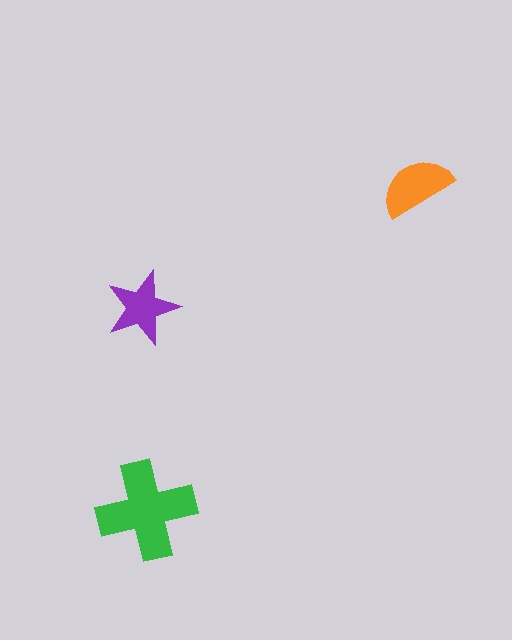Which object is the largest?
The green cross.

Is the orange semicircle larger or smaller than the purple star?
Larger.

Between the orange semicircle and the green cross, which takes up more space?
The green cross.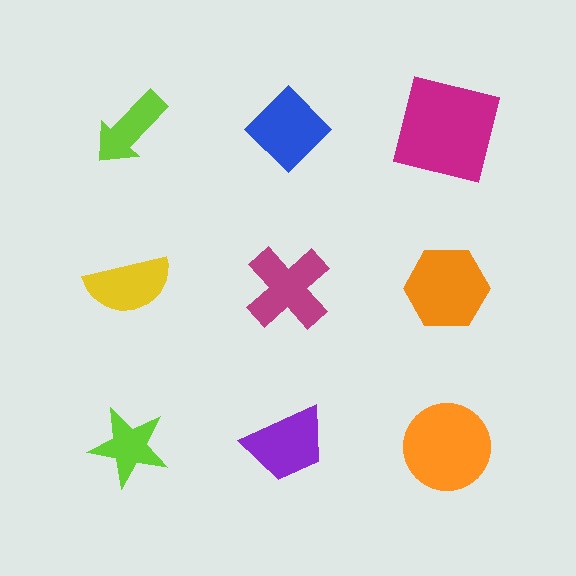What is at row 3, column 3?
An orange circle.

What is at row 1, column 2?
A blue diamond.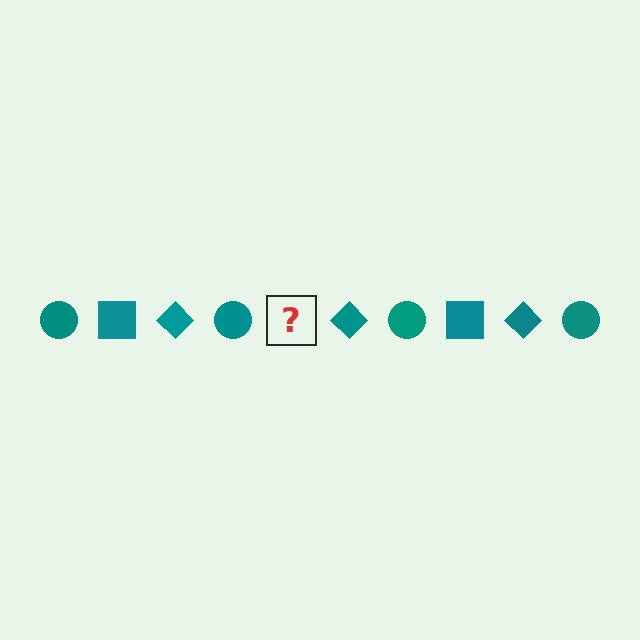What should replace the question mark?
The question mark should be replaced with a teal square.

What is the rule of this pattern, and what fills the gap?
The rule is that the pattern cycles through circle, square, diamond shapes in teal. The gap should be filled with a teal square.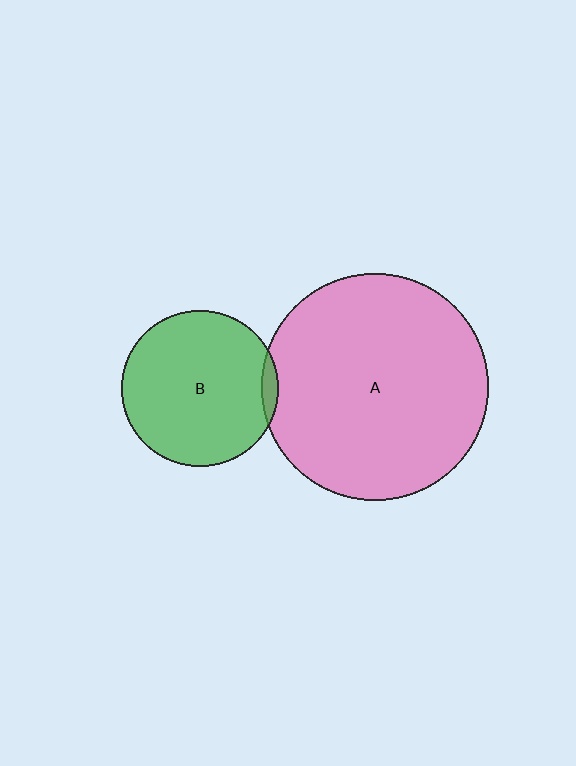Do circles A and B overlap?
Yes.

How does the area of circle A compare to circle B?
Approximately 2.1 times.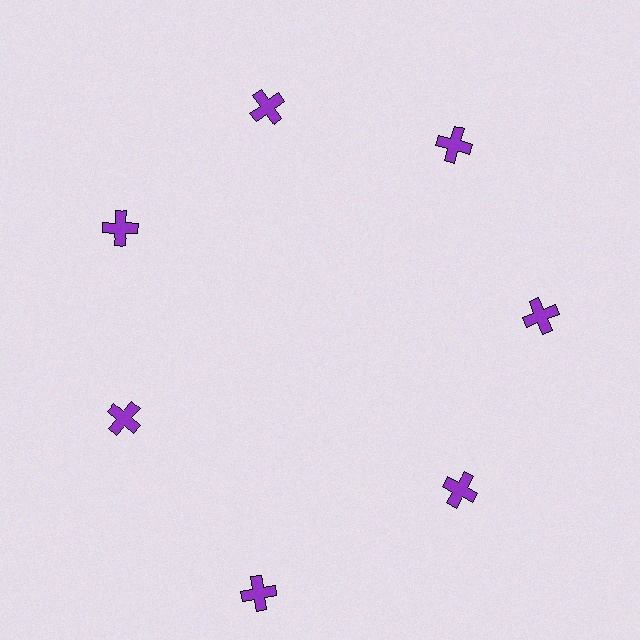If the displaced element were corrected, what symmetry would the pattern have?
It would have 7-fold rotational symmetry — the pattern would map onto itself every 51 degrees.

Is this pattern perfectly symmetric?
No. The 7 purple crosses are arranged in a ring, but one element near the 6 o'clock position is pushed outward from the center, breaking the 7-fold rotational symmetry.